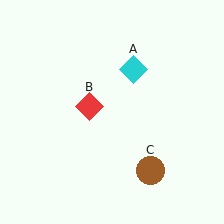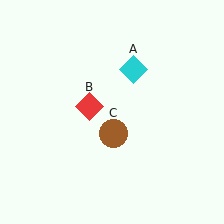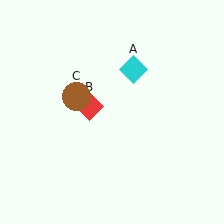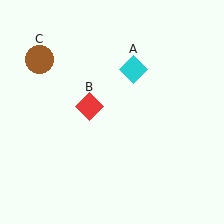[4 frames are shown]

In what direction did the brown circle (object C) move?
The brown circle (object C) moved up and to the left.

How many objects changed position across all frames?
1 object changed position: brown circle (object C).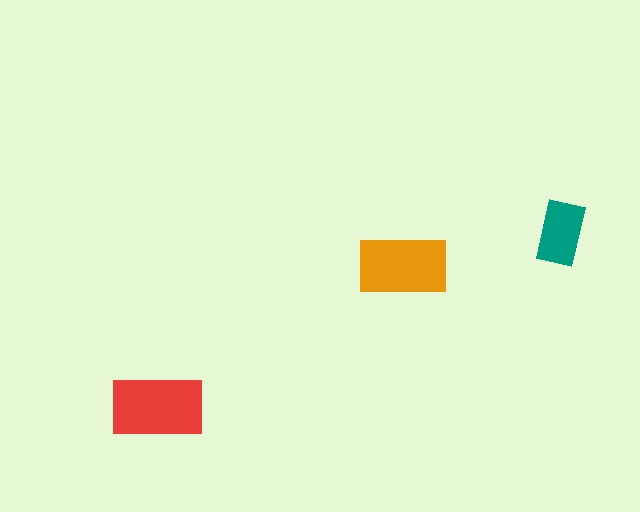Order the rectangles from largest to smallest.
the red one, the orange one, the teal one.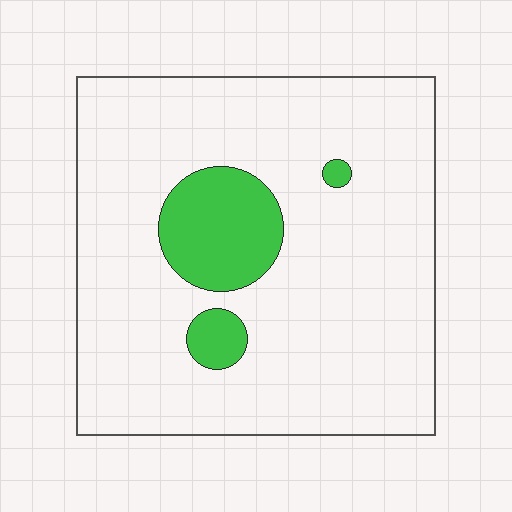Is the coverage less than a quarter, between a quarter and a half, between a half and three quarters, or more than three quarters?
Less than a quarter.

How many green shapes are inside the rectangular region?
3.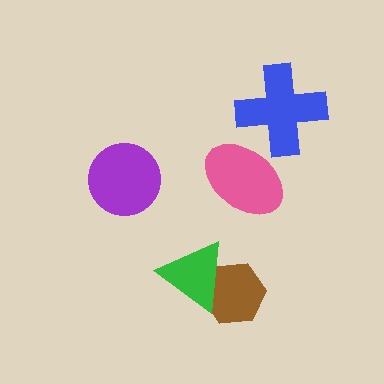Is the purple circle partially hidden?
No, no other shape covers it.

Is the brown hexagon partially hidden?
Yes, it is partially covered by another shape.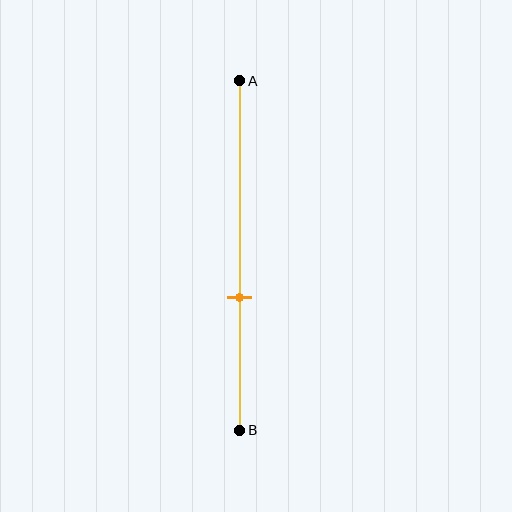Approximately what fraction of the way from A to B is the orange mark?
The orange mark is approximately 60% of the way from A to B.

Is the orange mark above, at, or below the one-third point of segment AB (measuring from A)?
The orange mark is below the one-third point of segment AB.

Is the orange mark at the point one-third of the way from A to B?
No, the mark is at about 60% from A, not at the 33% one-third point.